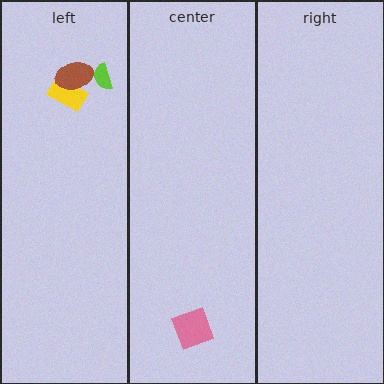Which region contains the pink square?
The center region.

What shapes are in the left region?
The yellow rectangle, the lime semicircle, the brown ellipse.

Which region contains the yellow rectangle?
The left region.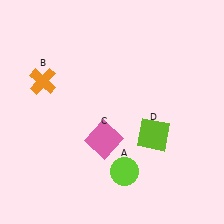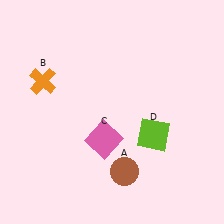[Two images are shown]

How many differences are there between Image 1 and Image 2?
There is 1 difference between the two images.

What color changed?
The circle (A) changed from lime in Image 1 to brown in Image 2.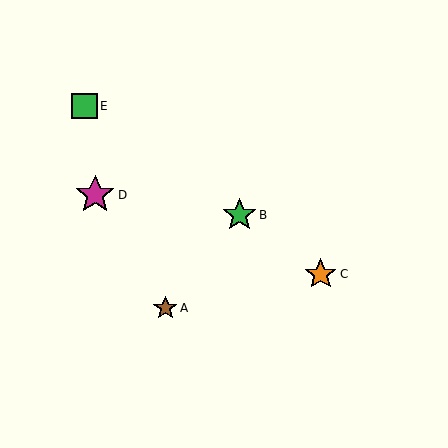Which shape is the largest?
The magenta star (labeled D) is the largest.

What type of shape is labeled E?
Shape E is a green square.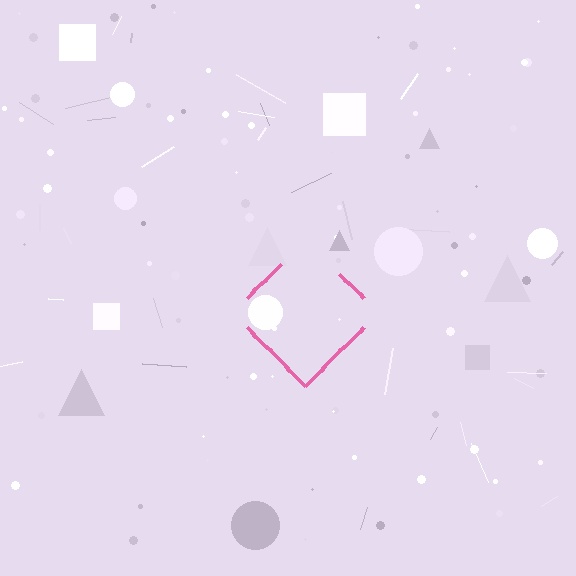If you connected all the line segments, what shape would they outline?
They would outline a diamond.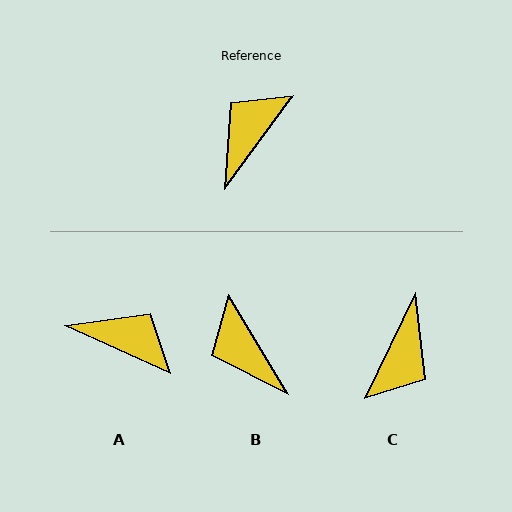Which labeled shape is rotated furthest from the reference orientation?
C, about 169 degrees away.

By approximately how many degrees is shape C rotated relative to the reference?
Approximately 169 degrees clockwise.